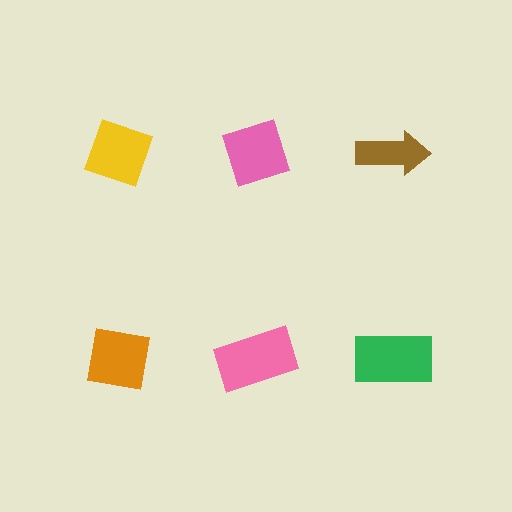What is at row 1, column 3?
A brown arrow.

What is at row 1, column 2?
A pink diamond.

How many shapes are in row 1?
3 shapes.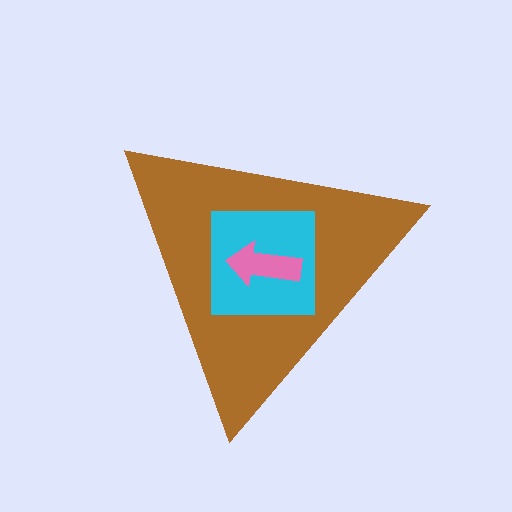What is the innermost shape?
The pink arrow.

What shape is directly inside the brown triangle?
The cyan square.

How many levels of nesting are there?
3.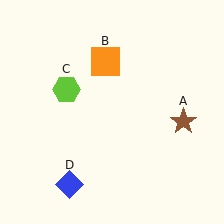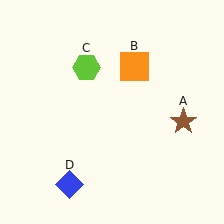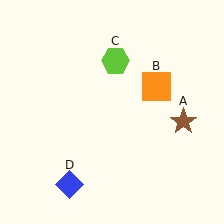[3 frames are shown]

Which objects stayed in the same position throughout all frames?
Brown star (object A) and blue diamond (object D) remained stationary.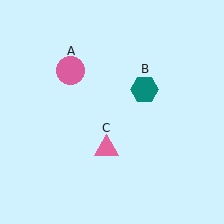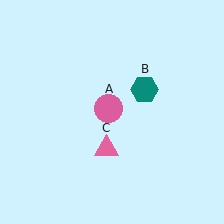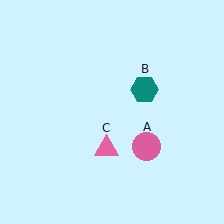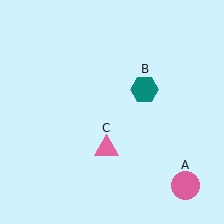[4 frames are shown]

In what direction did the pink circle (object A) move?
The pink circle (object A) moved down and to the right.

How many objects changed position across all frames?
1 object changed position: pink circle (object A).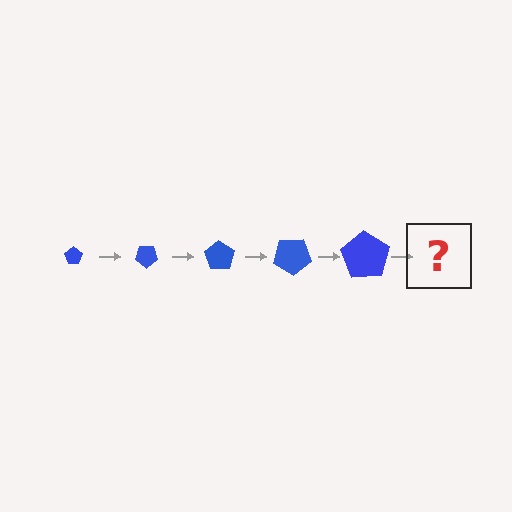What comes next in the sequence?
The next element should be a pentagon, larger than the previous one and rotated 175 degrees from the start.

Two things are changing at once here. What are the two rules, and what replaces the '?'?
The two rules are that the pentagon grows larger each step and it rotates 35 degrees each step. The '?' should be a pentagon, larger than the previous one and rotated 175 degrees from the start.